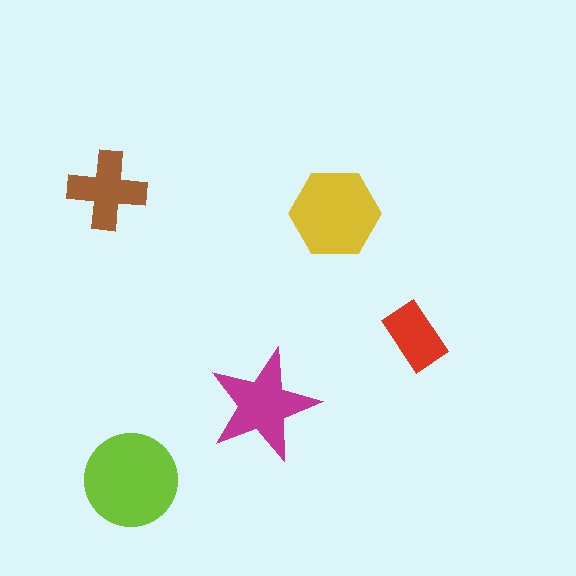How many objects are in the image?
There are 5 objects in the image.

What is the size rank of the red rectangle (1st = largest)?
5th.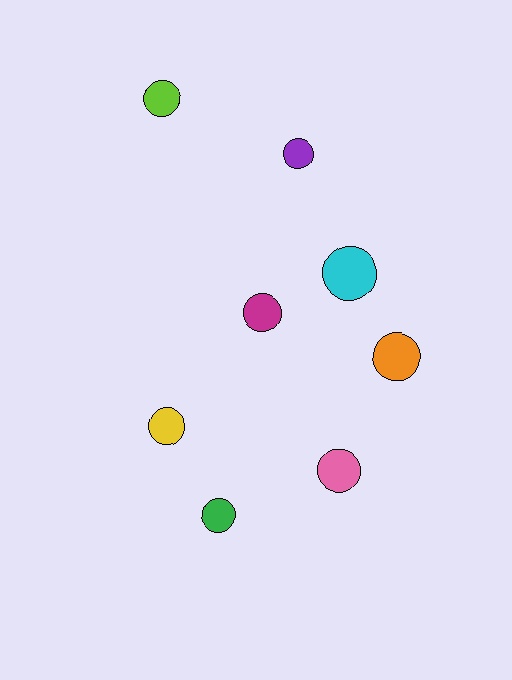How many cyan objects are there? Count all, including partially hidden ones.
There is 1 cyan object.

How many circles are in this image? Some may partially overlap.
There are 8 circles.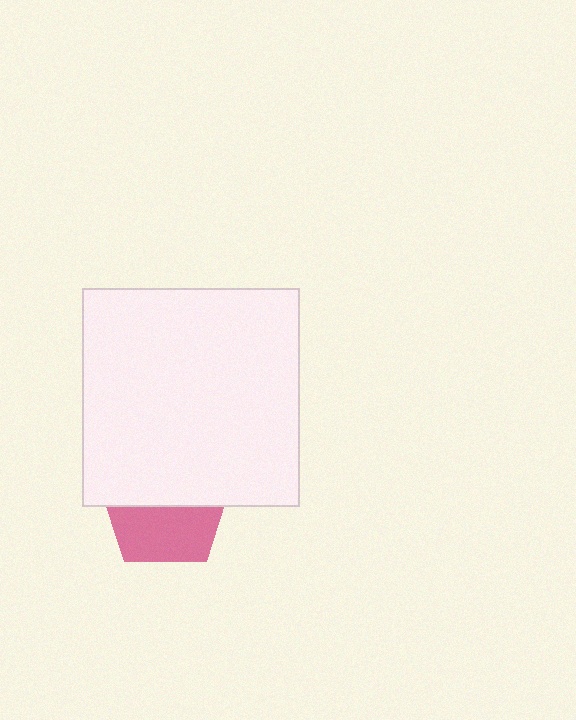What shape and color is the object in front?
The object in front is a white square.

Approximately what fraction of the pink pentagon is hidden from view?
Roughly 54% of the pink pentagon is hidden behind the white square.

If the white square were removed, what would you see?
You would see the complete pink pentagon.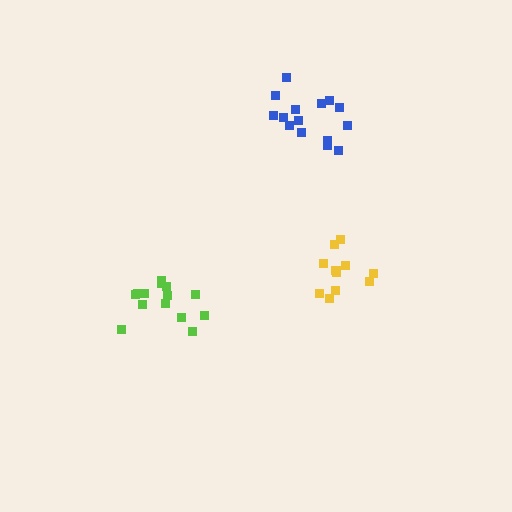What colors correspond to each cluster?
The clusters are colored: lime, yellow, blue.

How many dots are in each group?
Group 1: 14 dots, Group 2: 11 dots, Group 3: 15 dots (40 total).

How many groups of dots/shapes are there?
There are 3 groups.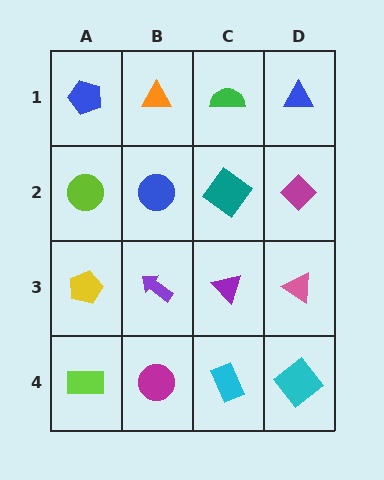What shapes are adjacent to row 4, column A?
A yellow pentagon (row 3, column A), a magenta circle (row 4, column B).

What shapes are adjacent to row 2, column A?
A blue pentagon (row 1, column A), a yellow pentagon (row 3, column A), a blue circle (row 2, column B).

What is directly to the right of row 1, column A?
An orange triangle.